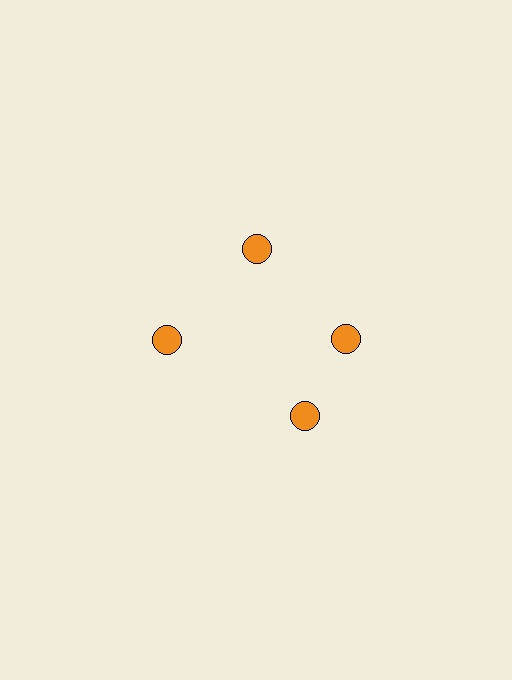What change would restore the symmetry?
The symmetry would be restored by rotating it back into even spacing with its neighbors so that all 4 circles sit at equal angles and equal distance from the center.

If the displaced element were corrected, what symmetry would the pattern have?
It would have 4-fold rotational symmetry — the pattern would map onto itself every 90 degrees.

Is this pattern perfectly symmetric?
No. The 4 orange circles are arranged in a ring, but one element near the 6 o'clock position is rotated out of alignment along the ring, breaking the 4-fold rotational symmetry.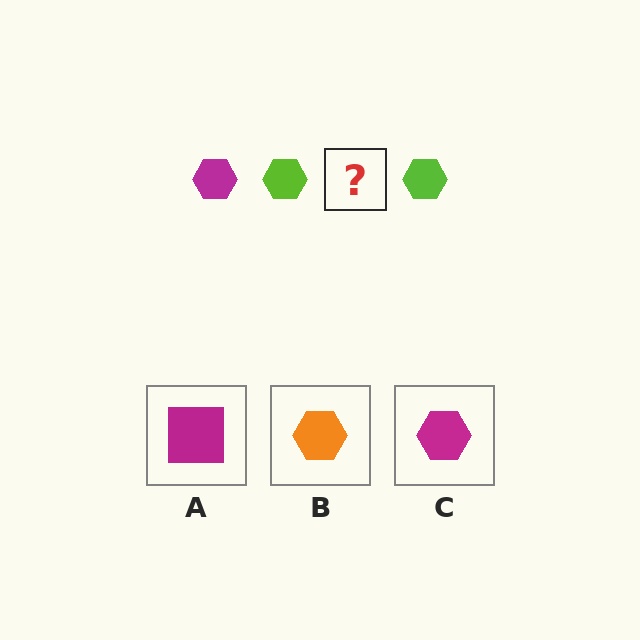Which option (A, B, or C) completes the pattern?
C.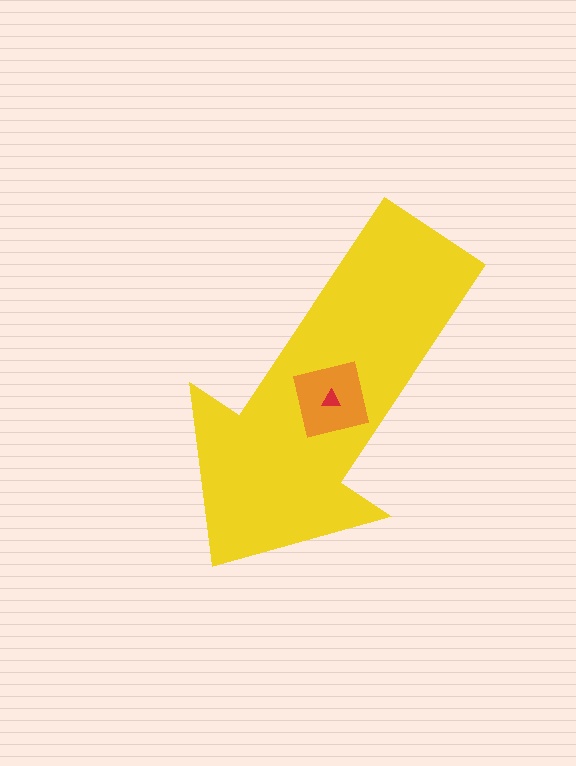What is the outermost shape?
The yellow arrow.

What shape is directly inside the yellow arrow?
The orange square.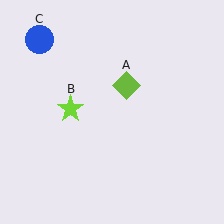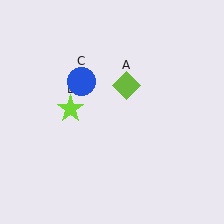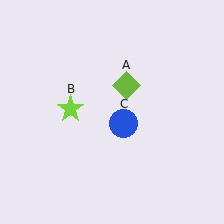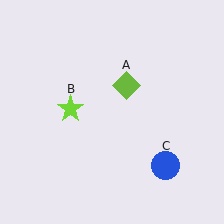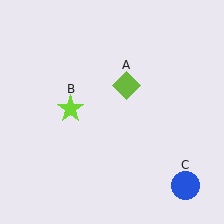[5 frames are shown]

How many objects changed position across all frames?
1 object changed position: blue circle (object C).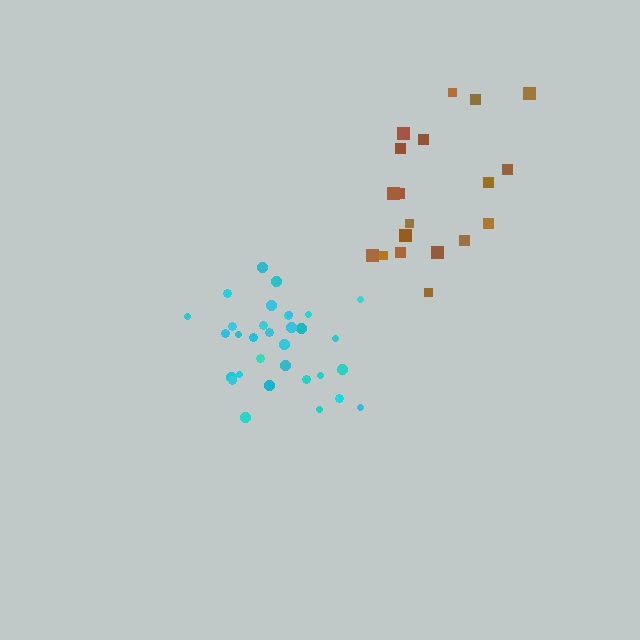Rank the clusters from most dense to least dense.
cyan, brown.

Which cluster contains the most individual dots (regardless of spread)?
Cyan (32).